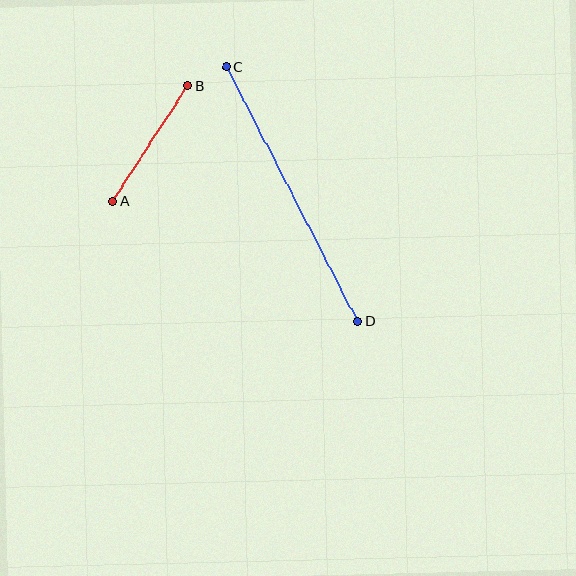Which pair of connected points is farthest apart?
Points C and D are farthest apart.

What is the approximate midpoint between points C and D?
The midpoint is at approximately (292, 195) pixels.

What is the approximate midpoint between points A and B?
The midpoint is at approximately (150, 144) pixels.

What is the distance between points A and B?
The distance is approximately 138 pixels.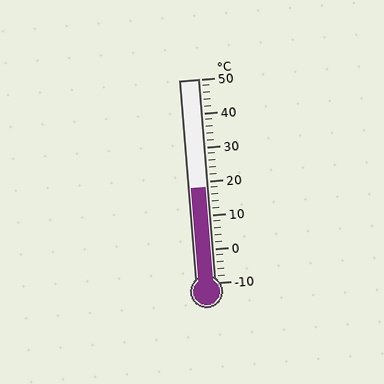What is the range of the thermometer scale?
The thermometer scale ranges from -10°C to 50°C.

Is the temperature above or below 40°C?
The temperature is below 40°C.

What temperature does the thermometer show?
The thermometer shows approximately 18°C.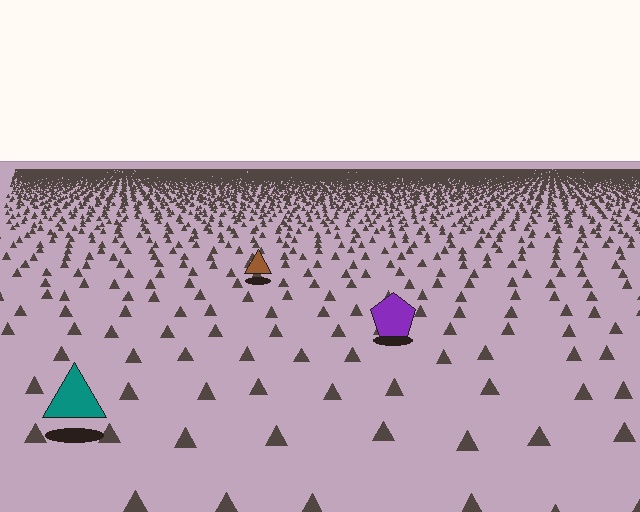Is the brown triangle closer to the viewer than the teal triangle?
No. The teal triangle is closer — you can tell from the texture gradient: the ground texture is coarser near it.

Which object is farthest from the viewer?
The brown triangle is farthest from the viewer. It appears smaller and the ground texture around it is denser.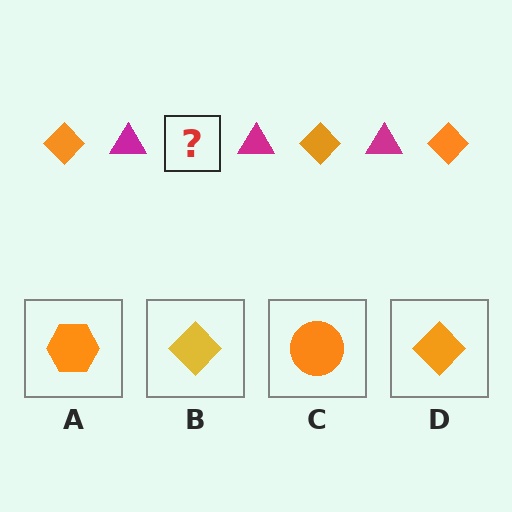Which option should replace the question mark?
Option D.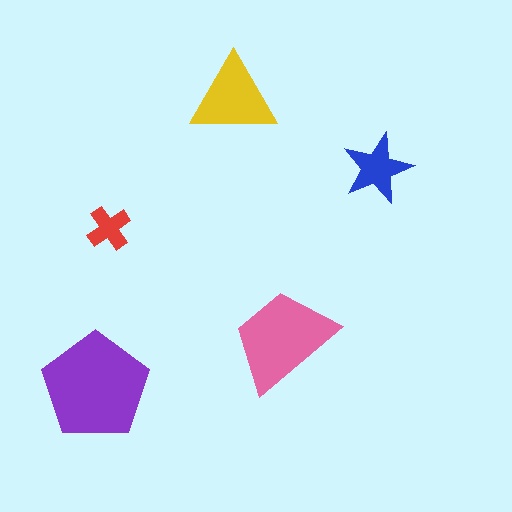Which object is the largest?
The purple pentagon.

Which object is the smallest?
The red cross.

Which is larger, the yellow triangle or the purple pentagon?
The purple pentagon.